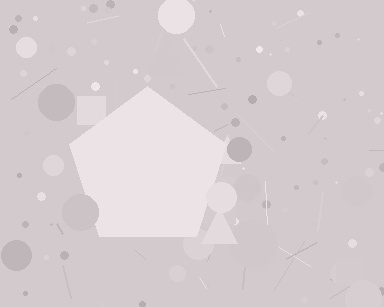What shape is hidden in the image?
A pentagon is hidden in the image.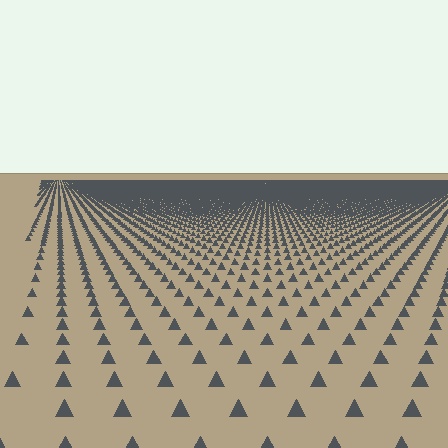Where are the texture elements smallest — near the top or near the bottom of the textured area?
Near the top.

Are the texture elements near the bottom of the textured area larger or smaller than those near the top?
Larger. Near the bottom, elements are closer to the viewer and appear at a bigger on-screen size.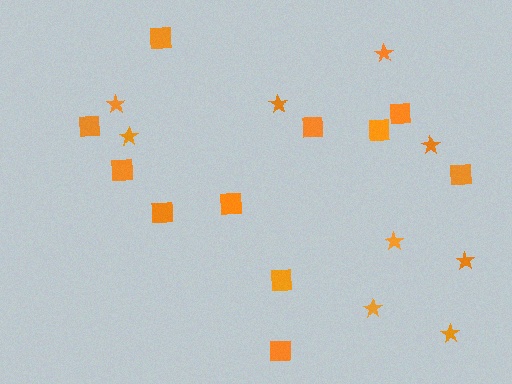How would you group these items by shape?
There are 2 groups: one group of stars (9) and one group of squares (11).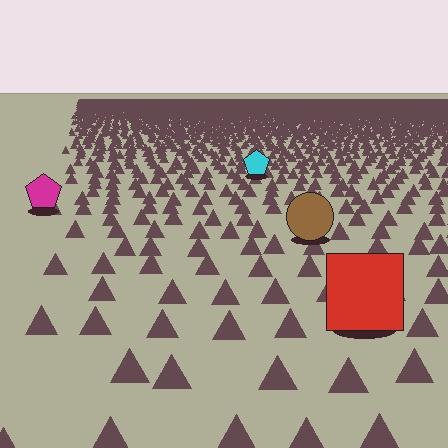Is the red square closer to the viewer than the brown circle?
Yes. The red square is closer — you can tell from the texture gradient: the ground texture is coarser near it.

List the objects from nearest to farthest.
From nearest to farthest: the red square, the brown circle, the magenta pentagon, the cyan pentagon.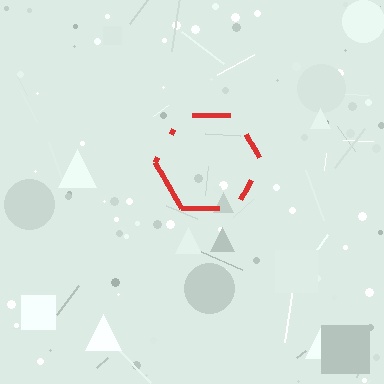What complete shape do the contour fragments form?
The contour fragments form a hexagon.